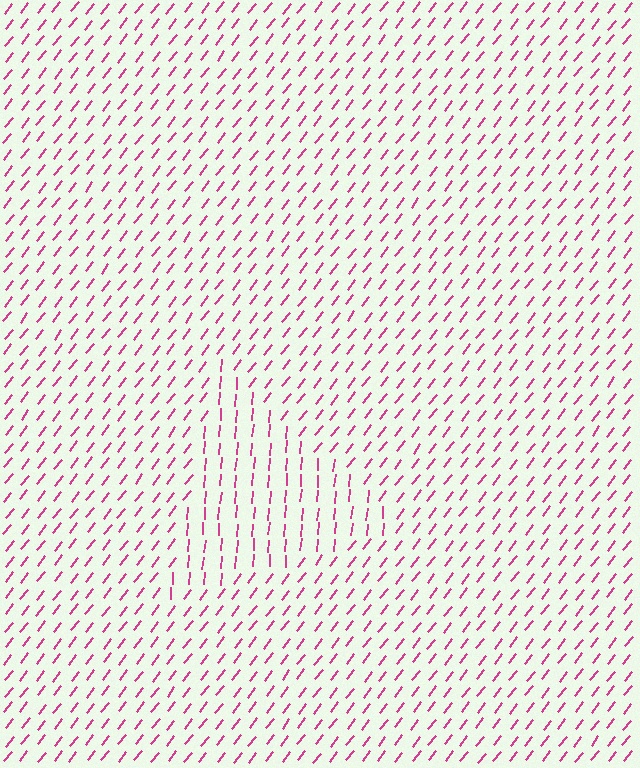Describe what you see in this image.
The image is filled with small magenta line segments. A triangle region in the image has lines oriented differently from the surrounding lines, creating a visible texture boundary.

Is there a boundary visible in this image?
Yes, there is a texture boundary formed by a change in line orientation.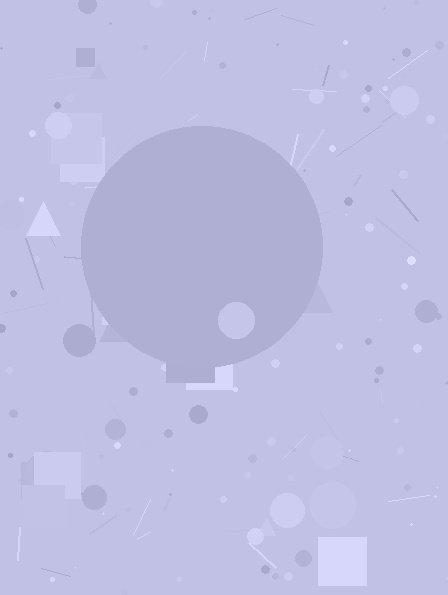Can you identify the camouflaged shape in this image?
The camouflaged shape is a circle.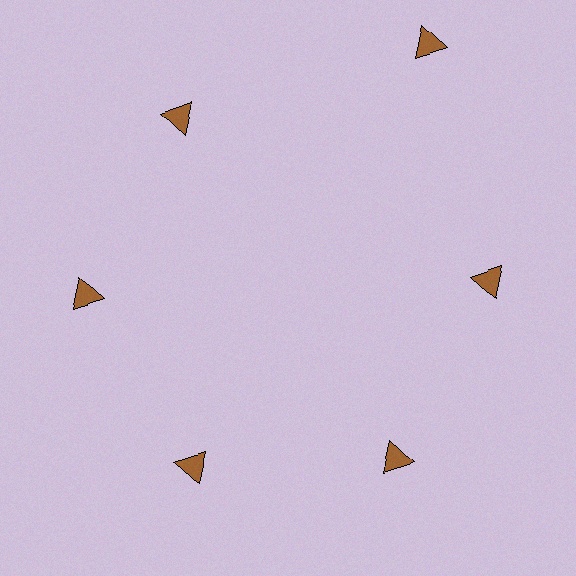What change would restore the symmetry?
The symmetry would be restored by moving it inward, back onto the ring so that all 6 triangles sit at equal angles and equal distance from the center.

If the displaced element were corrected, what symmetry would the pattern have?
It would have 6-fold rotational symmetry — the pattern would map onto itself every 60 degrees.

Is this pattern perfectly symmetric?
No. The 6 brown triangles are arranged in a ring, but one element near the 1 o'clock position is pushed outward from the center, breaking the 6-fold rotational symmetry.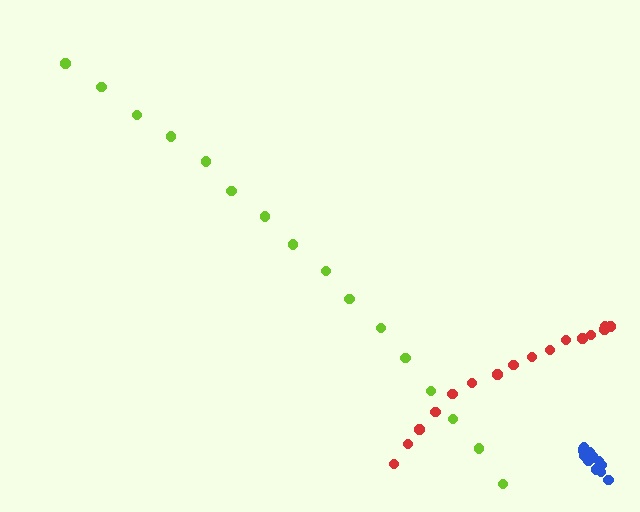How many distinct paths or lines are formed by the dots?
There are 3 distinct paths.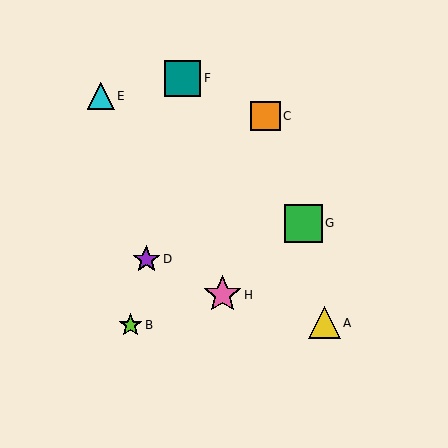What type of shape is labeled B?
Shape B is a lime star.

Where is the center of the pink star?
The center of the pink star is at (222, 295).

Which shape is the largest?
The green square (labeled G) is the largest.